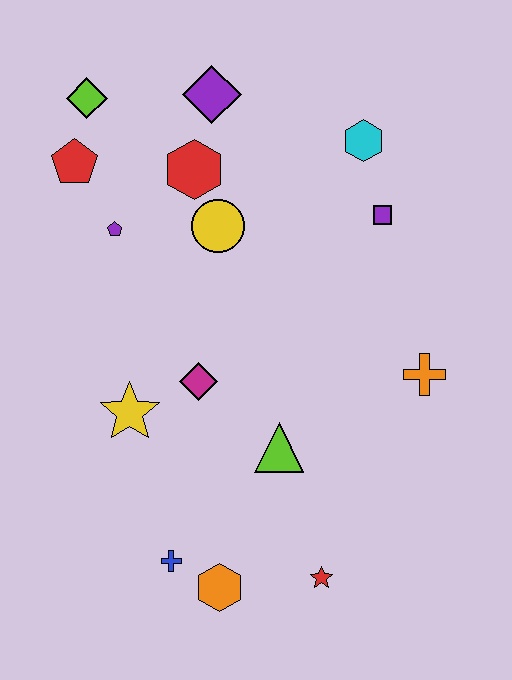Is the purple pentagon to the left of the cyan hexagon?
Yes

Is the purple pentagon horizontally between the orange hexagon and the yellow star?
No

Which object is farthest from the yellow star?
The cyan hexagon is farthest from the yellow star.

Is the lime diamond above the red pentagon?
Yes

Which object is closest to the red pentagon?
The lime diamond is closest to the red pentagon.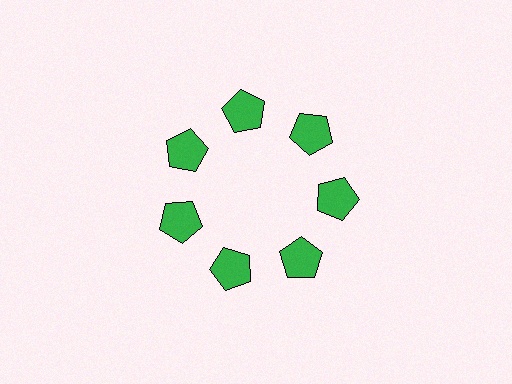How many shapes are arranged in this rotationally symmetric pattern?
There are 7 shapes, arranged in 7 groups of 1.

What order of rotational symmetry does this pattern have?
This pattern has 7-fold rotational symmetry.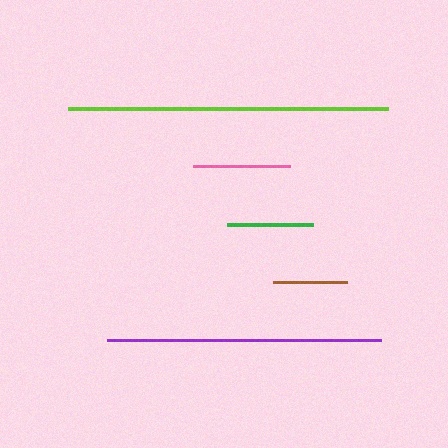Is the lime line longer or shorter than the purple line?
The lime line is longer than the purple line.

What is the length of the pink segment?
The pink segment is approximately 97 pixels long.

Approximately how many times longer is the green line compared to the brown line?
The green line is approximately 1.2 times the length of the brown line.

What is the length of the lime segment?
The lime segment is approximately 320 pixels long.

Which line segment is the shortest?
The brown line is the shortest at approximately 74 pixels.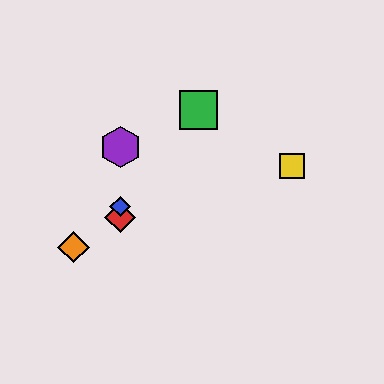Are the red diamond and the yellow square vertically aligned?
No, the red diamond is at x≈120 and the yellow square is at x≈292.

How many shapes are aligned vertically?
3 shapes (the red diamond, the blue diamond, the purple hexagon) are aligned vertically.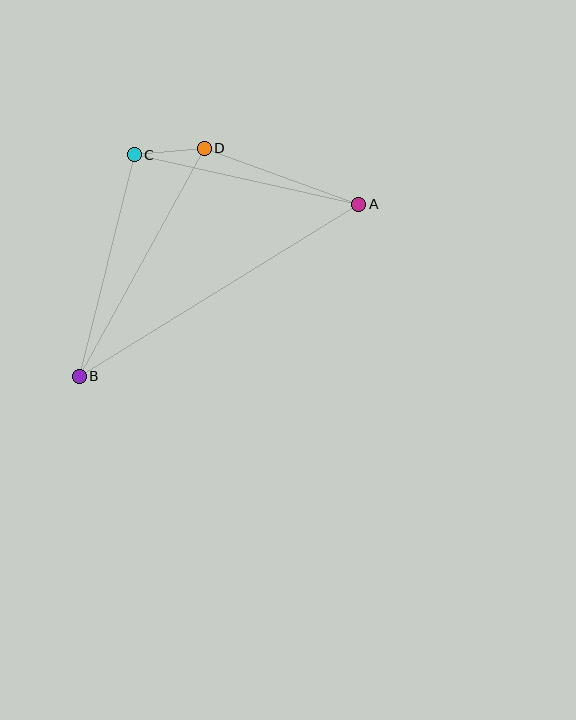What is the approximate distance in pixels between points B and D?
The distance between B and D is approximately 260 pixels.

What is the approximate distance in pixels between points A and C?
The distance between A and C is approximately 229 pixels.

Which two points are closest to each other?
Points C and D are closest to each other.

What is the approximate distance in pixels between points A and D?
The distance between A and D is approximately 164 pixels.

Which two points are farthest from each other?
Points A and B are farthest from each other.